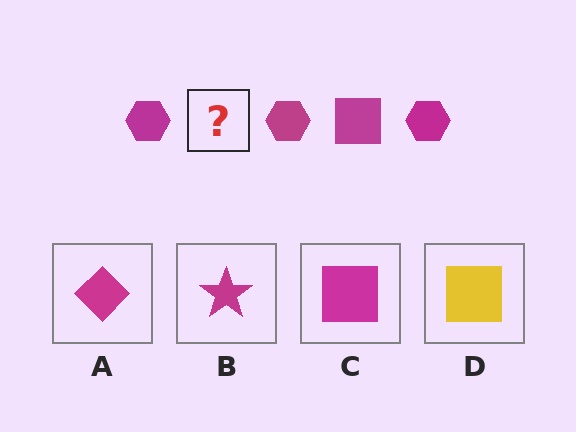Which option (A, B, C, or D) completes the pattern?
C.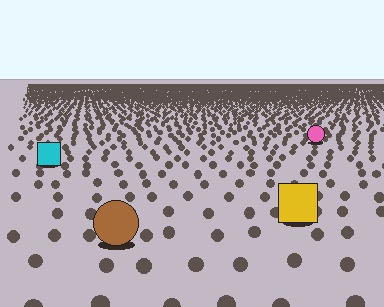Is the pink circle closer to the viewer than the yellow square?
No. The yellow square is closer — you can tell from the texture gradient: the ground texture is coarser near it.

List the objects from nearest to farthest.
From nearest to farthest: the brown circle, the yellow square, the cyan square, the pink circle.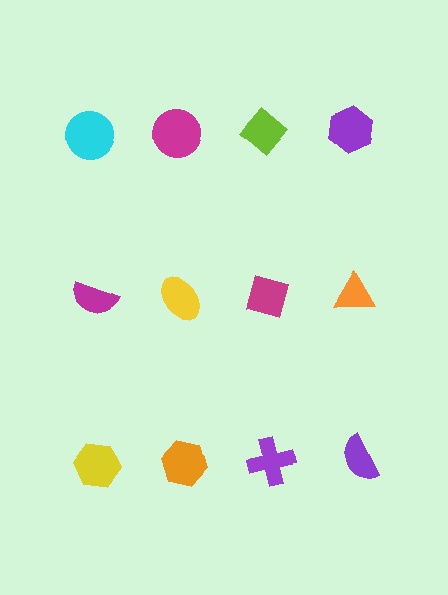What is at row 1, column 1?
A cyan circle.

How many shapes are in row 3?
4 shapes.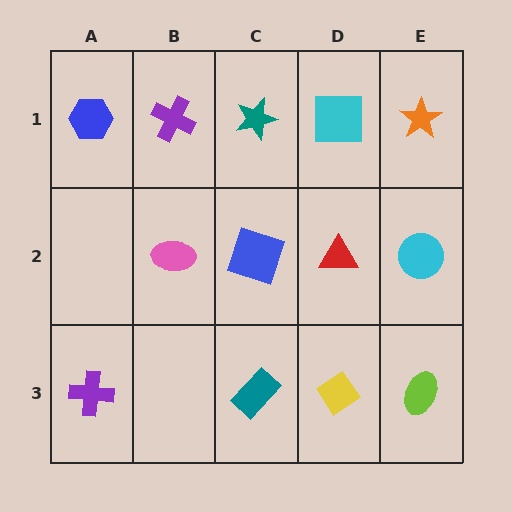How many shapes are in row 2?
4 shapes.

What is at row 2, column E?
A cyan circle.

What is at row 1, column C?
A teal star.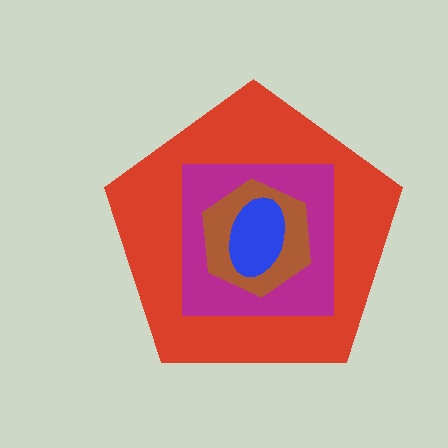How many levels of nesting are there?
4.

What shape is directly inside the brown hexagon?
The blue ellipse.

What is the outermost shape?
The red pentagon.